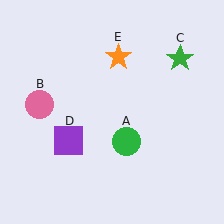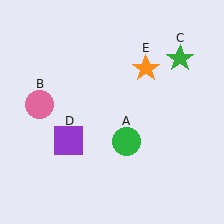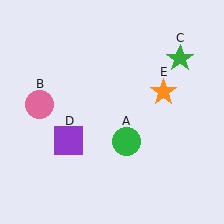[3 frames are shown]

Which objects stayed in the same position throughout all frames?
Green circle (object A) and pink circle (object B) and green star (object C) and purple square (object D) remained stationary.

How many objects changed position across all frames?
1 object changed position: orange star (object E).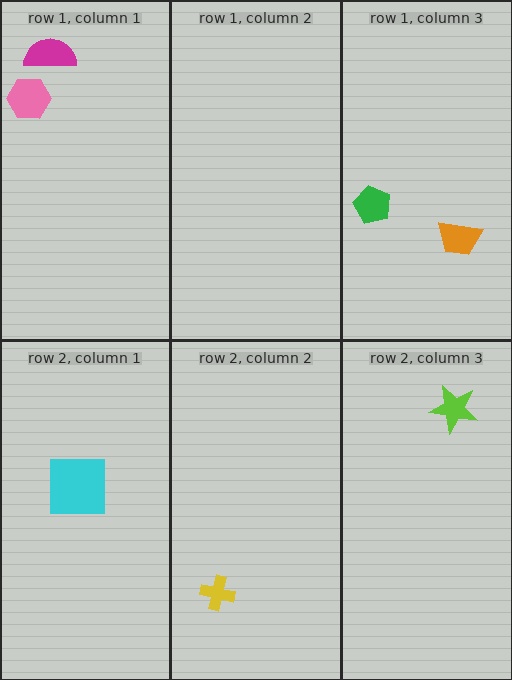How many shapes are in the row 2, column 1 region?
1.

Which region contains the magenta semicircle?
The row 1, column 1 region.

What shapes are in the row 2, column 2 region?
The yellow cross.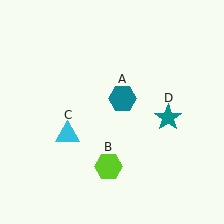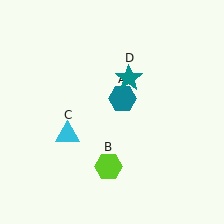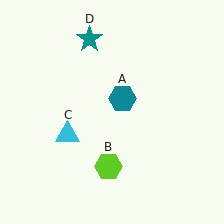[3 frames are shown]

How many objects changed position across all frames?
1 object changed position: teal star (object D).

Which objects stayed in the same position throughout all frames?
Teal hexagon (object A) and lime hexagon (object B) and cyan triangle (object C) remained stationary.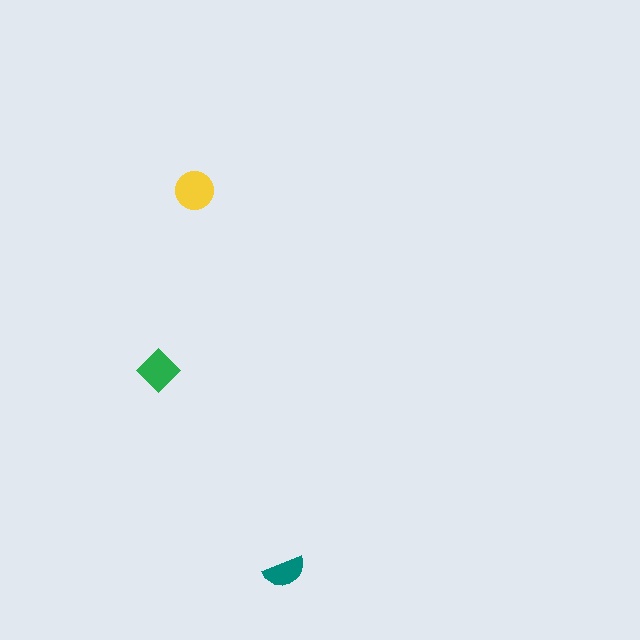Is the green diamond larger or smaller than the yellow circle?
Smaller.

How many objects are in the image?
There are 3 objects in the image.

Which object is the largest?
The yellow circle.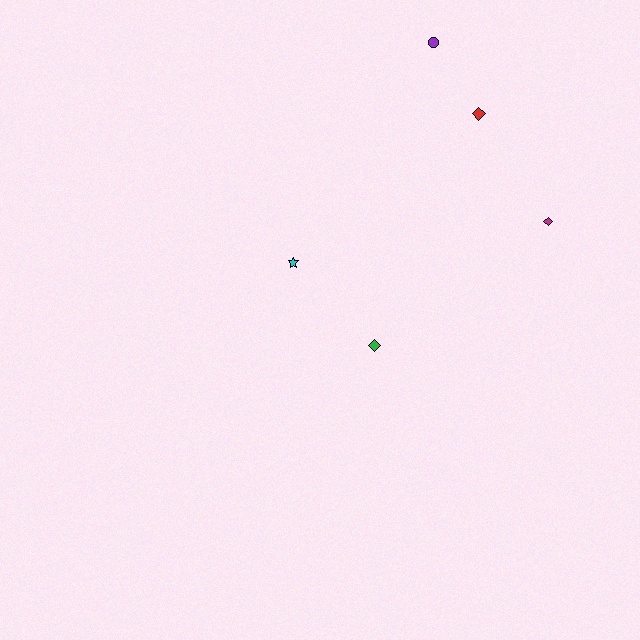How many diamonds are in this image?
There are 3 diamonds.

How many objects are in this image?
There are 5 objects.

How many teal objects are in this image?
There are no teal objects.